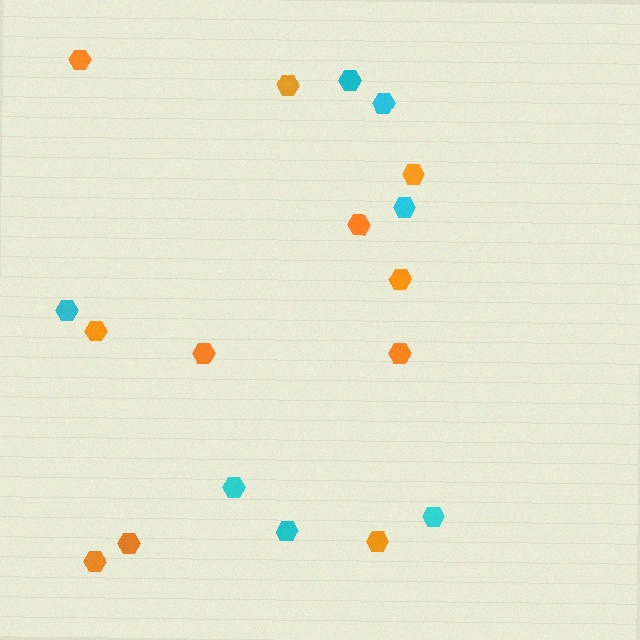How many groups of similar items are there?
There are 2 groups: one group of cyan hexagons (7) and one group of orange hexagons (11).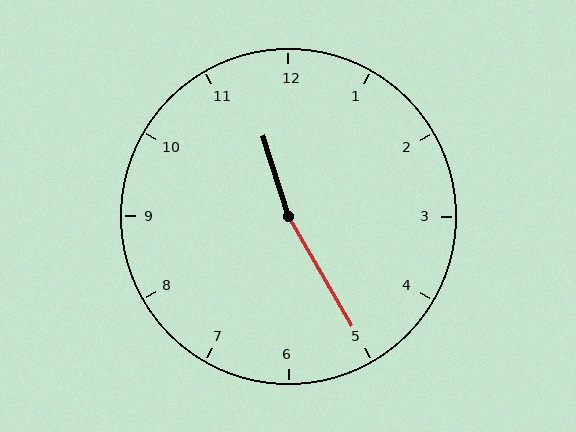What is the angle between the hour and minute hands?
Approximately 168 degrees.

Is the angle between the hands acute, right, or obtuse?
It is obtuse.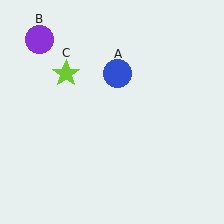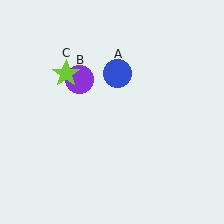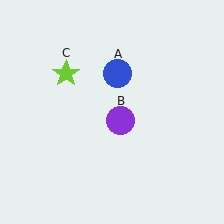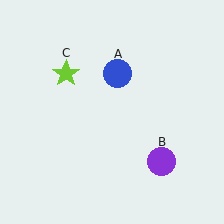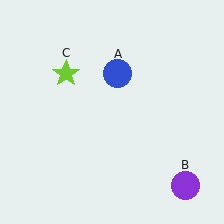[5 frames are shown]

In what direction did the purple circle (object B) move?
The purple circle (object B) moved down and to the right.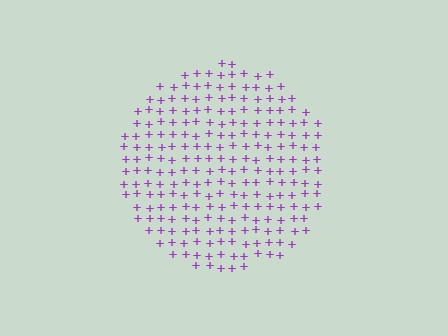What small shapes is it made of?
It is made of small plus signs.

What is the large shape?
The large shape is a circle.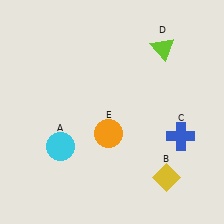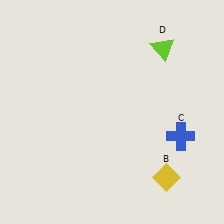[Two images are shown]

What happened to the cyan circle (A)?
The cyan circle (A) was removed in Image 2. It was in the bottom-left area of Image 1.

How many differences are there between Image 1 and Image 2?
There are 2 differences between the two images.